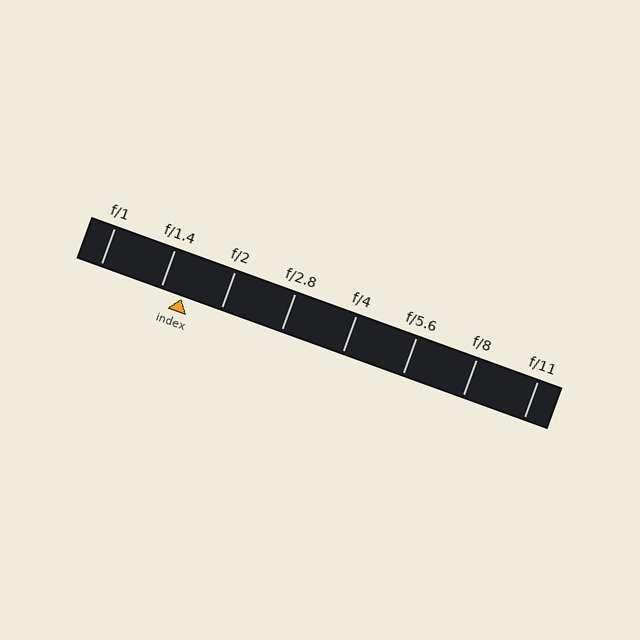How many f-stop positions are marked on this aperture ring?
There are 8 f-stop positions marked.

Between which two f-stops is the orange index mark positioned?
The index mark is between f/1.4 and f/2.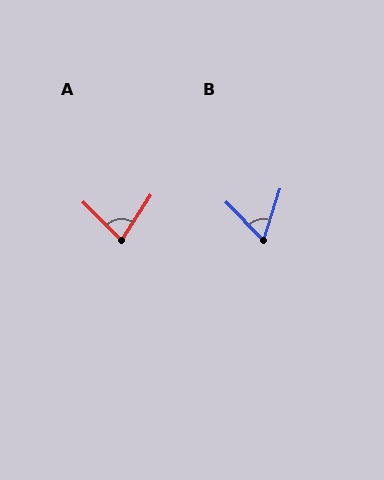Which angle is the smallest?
B, at approximately 62 degrees.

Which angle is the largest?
A, at approximately 78 degrees.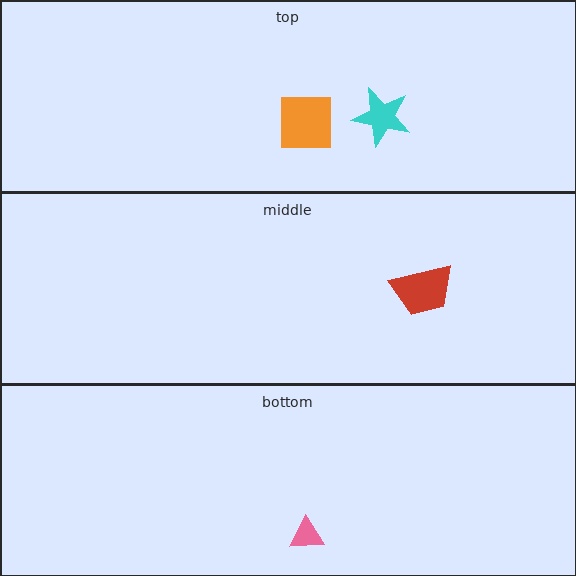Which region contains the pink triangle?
The bottom region.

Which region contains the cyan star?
The top region.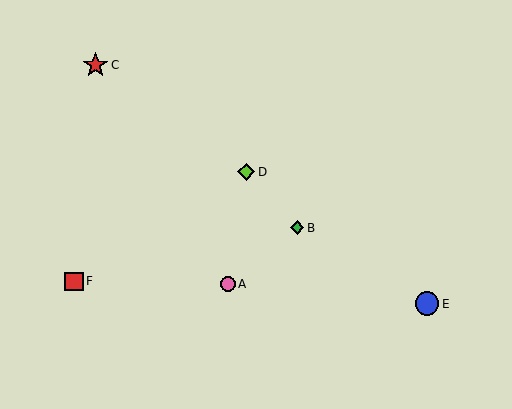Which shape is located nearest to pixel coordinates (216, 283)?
The pink circle (labeled A) at (228, 284) is nearest to that location.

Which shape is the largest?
The red star (labeled C) is the largest.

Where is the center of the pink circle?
The center of the pink circle is at (228, 284).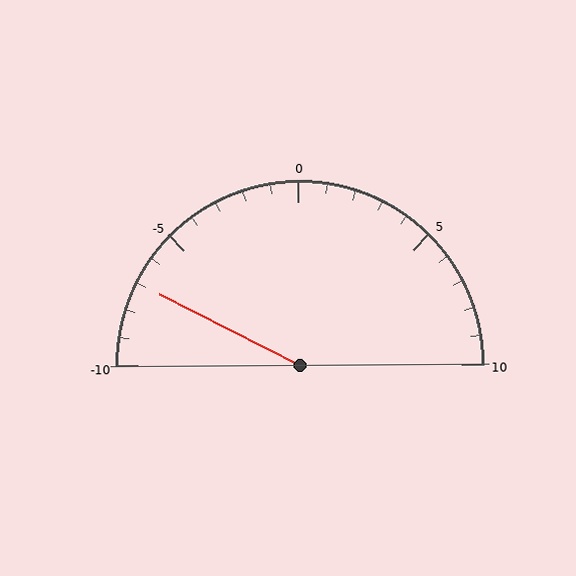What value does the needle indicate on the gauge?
The needle indicates approximately -7.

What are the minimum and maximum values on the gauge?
The gauge ranges from -10 to 10.